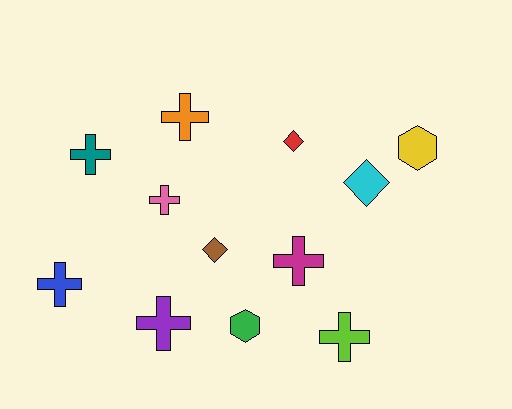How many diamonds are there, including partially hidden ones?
There are 3 diamonds.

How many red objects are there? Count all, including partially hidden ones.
There is 1 red object.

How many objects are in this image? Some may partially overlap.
There are 12 objects.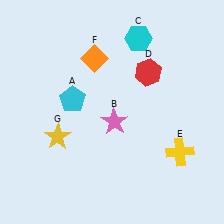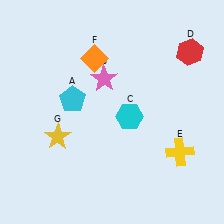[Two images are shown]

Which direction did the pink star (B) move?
The pink star (B) moved up.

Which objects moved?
The objects that moved are: the pink star (B), the cyan hexagon (C), the red hexagon (D).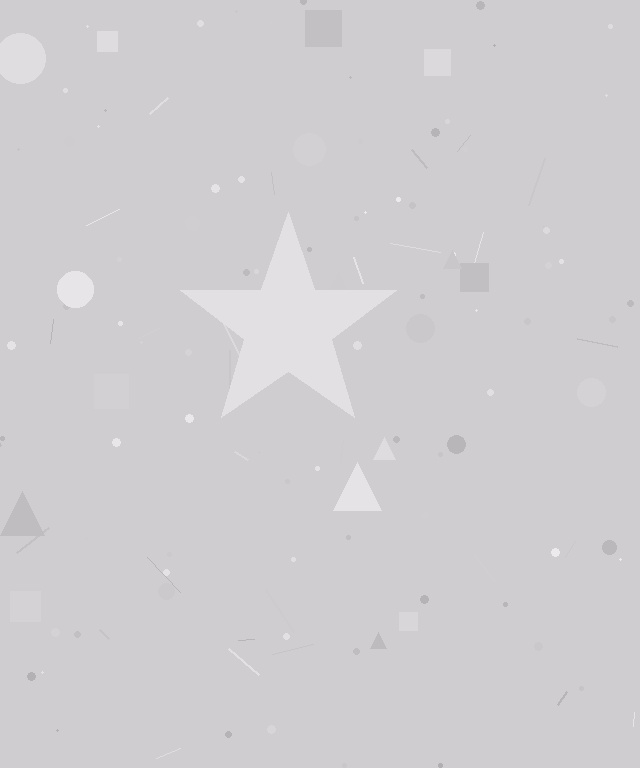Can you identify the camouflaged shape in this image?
The camouflaged shape is a star.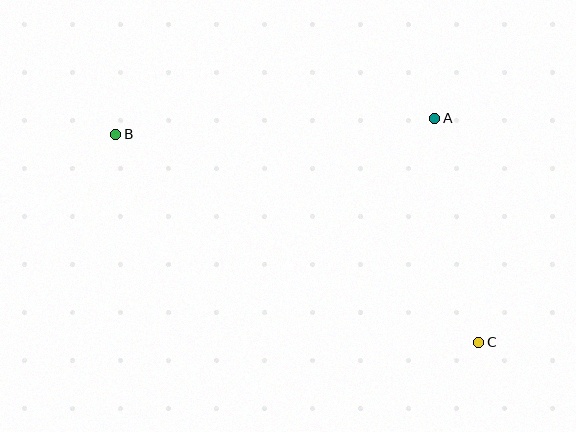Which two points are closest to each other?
Points A and C are closest to each other.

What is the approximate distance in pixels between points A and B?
The distance between A and B is approximately 320 pixels.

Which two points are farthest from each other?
Points B and C are farthest from each other.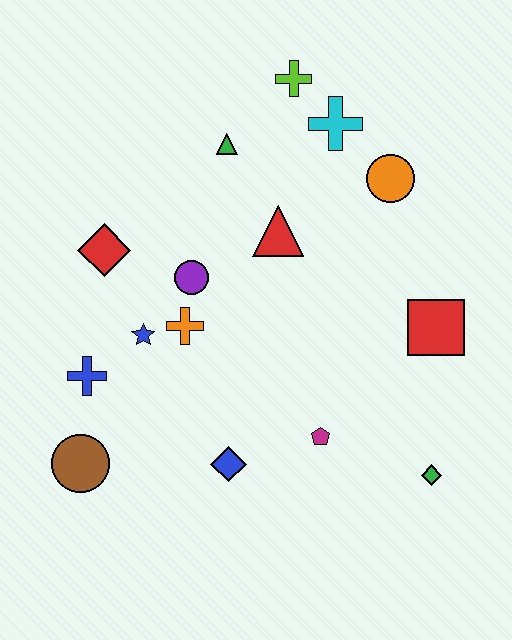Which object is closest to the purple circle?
The orange cross is closest to the purple circle.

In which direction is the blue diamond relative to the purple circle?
The blue diamond is below the purple circle.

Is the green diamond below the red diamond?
Yes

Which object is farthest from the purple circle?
The green diamond is farthest from the purple circle.